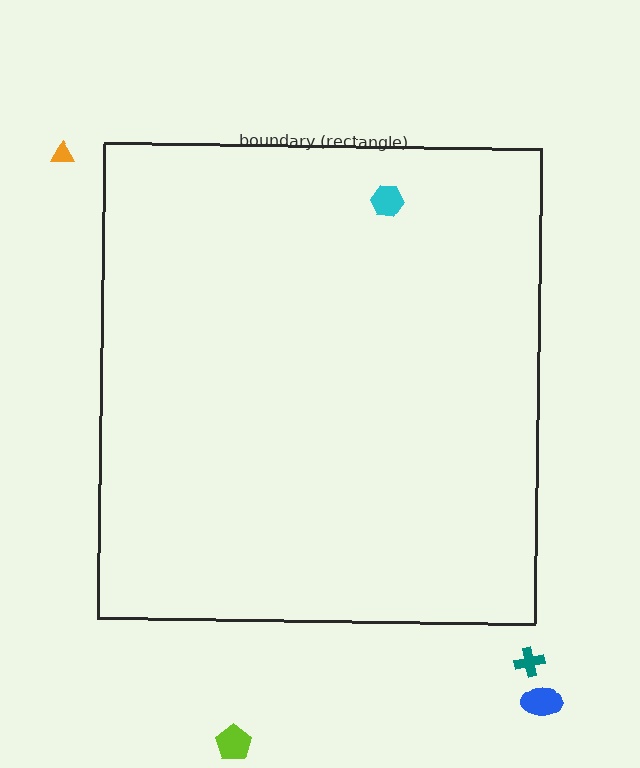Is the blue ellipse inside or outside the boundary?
Outside.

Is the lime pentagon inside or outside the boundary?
Outside.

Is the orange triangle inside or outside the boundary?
Outside.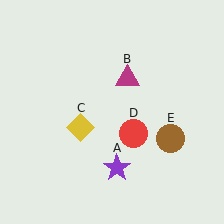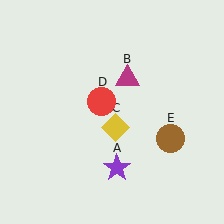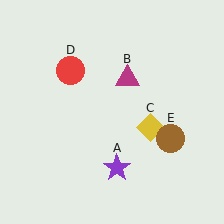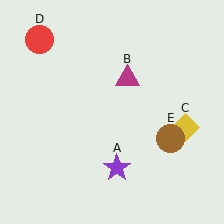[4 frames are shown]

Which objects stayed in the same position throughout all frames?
Purple star (object A) and magenta triangle (object B) and brown circle (object E) remained stationary.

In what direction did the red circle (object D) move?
The red circle (object D) moved up and to the left.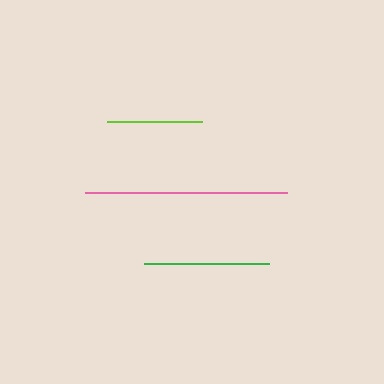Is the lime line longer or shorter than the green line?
The green line is longer than the lime line.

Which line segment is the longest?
The pink line is the longest at approximately 202 pixels.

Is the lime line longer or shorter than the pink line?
The pink line is longer than the lime line.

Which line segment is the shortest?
The lime line is the shortest at approximately 95 pixels.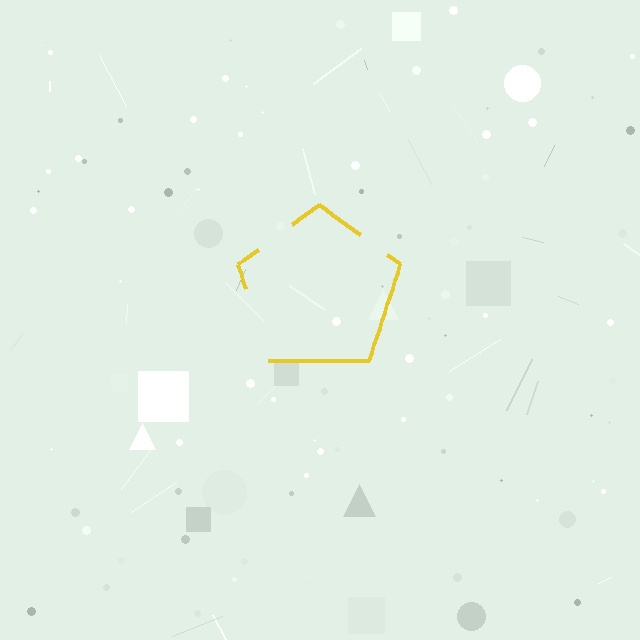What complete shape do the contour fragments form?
The contour fragments form a pentagon.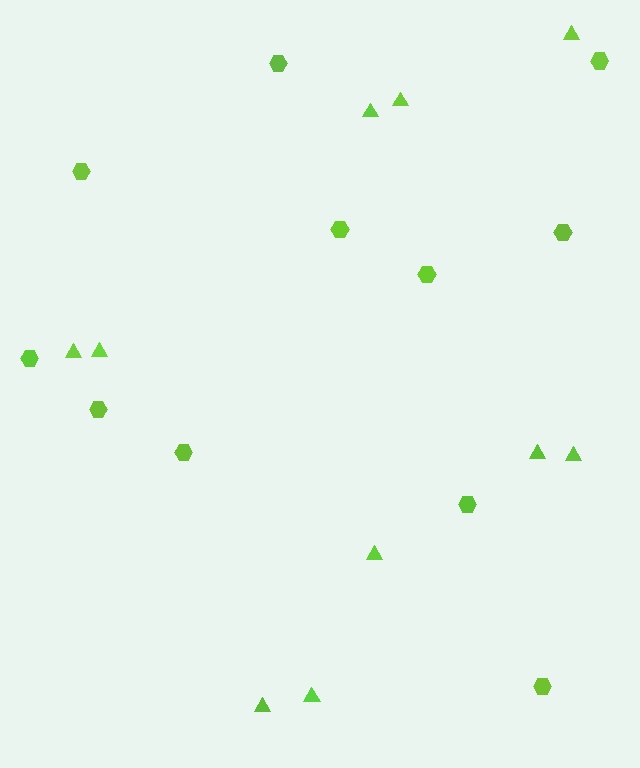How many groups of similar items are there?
There are 2 groups: one group of triangles (10) and one group of hexagons (11).